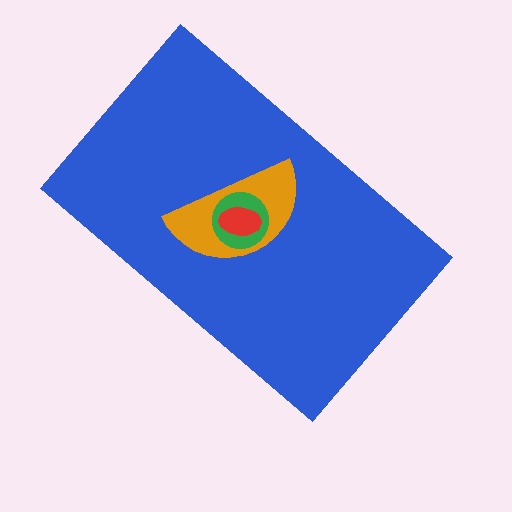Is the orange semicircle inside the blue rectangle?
Yes.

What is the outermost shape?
The blue rectangle.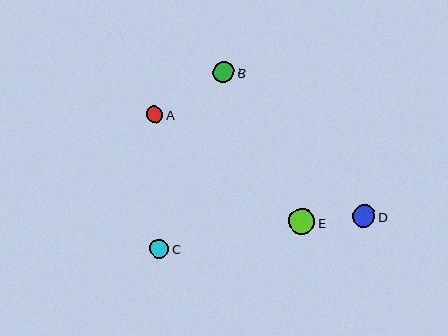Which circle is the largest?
Circle E is the largest with a size of approximately 26 pixels.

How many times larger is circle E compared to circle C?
Circle E is approximately 1.3 times the size of circle C.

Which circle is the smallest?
Circle A is the smallest with a size of approximately 17 pixels.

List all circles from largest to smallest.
From largest to smallest: E, D, B, C, A.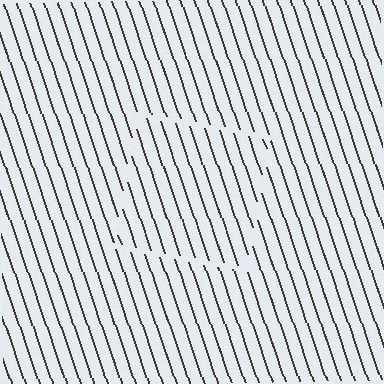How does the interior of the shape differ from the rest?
The interior of the shape contains the same grating, shifted by half a period — the contour is defined by the phase discontinuity where line-ends from the inner and outer gratings abut.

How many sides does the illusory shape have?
4 sides — the line-ends trace a square.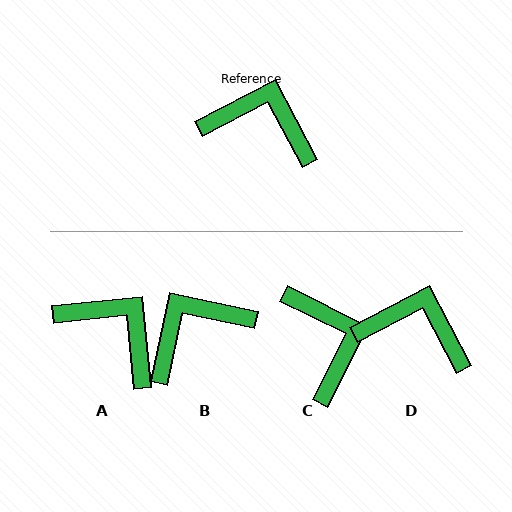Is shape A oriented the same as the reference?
No, it is off by about 22 degrees.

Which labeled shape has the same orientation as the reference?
D.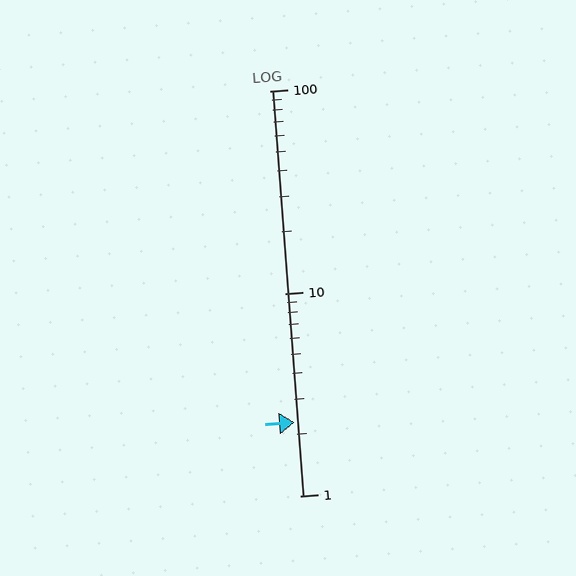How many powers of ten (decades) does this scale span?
The scale spans 2 decades, from 1 to 100.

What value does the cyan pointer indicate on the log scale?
The pointer indicates approximately 2.3.